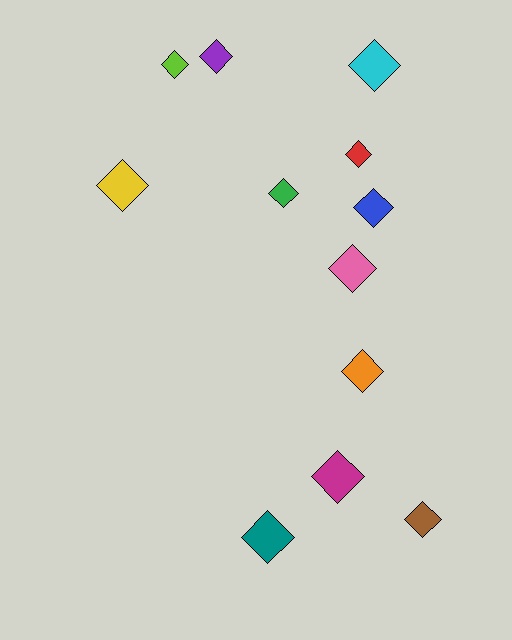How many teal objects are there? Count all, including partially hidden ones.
There is 1 teal object.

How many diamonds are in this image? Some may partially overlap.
There are 12 diamonds.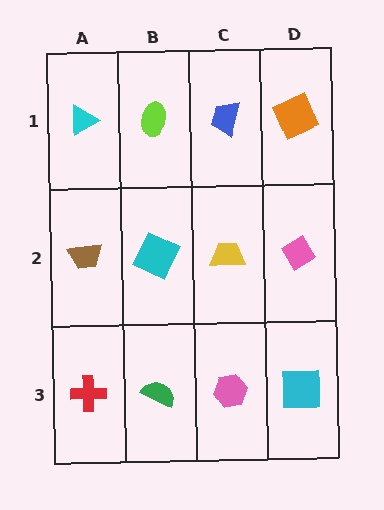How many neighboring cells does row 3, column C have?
3.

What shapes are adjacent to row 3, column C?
A yellow trapezoid (row 2, column C), a green semicircle (row 3, column B), a cyan square (row 3, column D).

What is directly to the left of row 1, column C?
A lime ellipse.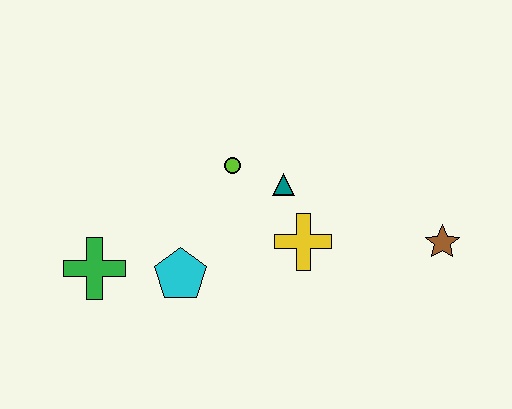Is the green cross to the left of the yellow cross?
Yes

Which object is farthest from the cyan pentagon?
The brown star is farthest from the cyan pentagon.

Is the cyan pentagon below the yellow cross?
Yes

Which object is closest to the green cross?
The cyan pentagon is closest to the green cross.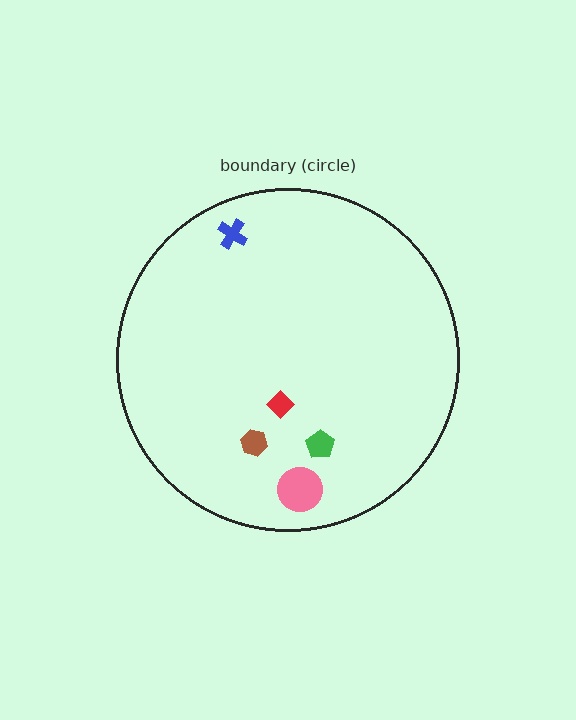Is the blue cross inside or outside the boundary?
Inside.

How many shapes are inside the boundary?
5 inside, 0 outside.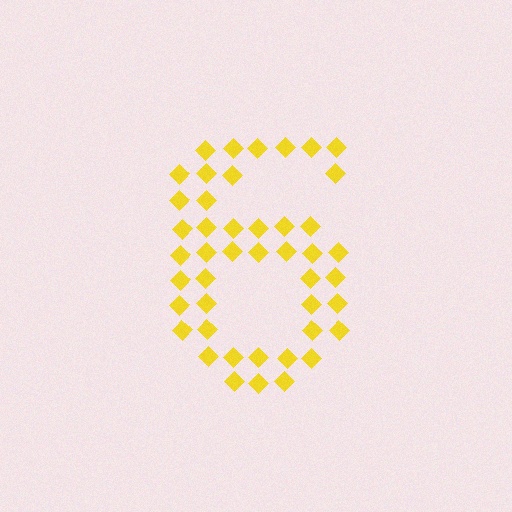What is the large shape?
The large shape is the digit 6.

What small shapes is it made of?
It is made of small diamonds.